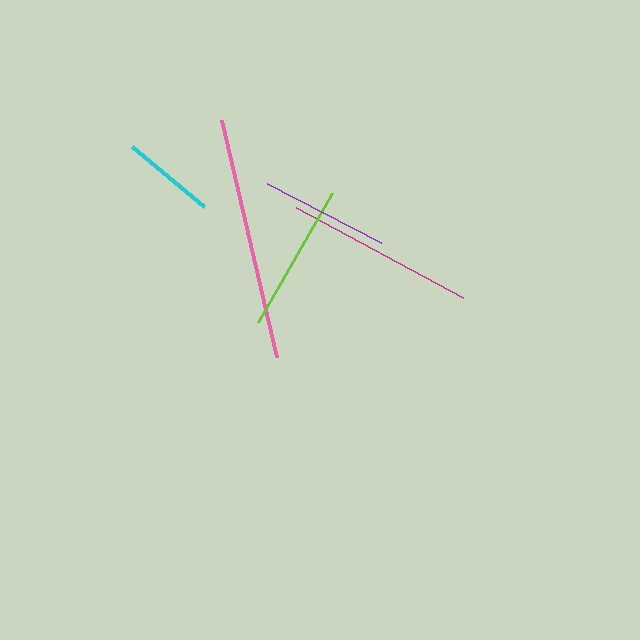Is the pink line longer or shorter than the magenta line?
The pink line is longer than the magenta line.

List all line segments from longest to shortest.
From longest to shortest: pink, magenta, lime, purple, cyan.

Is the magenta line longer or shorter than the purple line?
The magenta line is longer than the purple line.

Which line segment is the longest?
The pink line is the longest at approximately 244 pixels.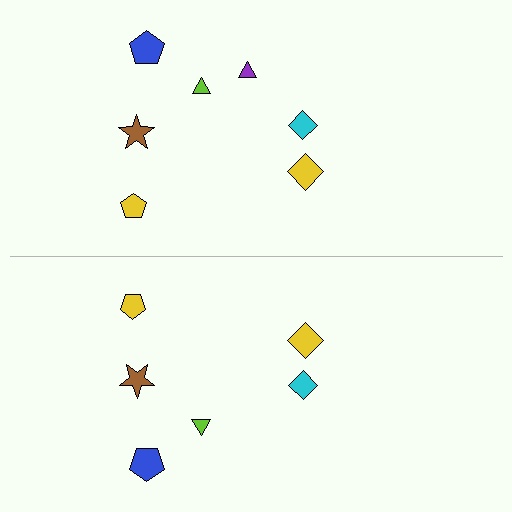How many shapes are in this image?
There are 13 shapes in this image.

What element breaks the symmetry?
A purple triangle is missing from the bottom side.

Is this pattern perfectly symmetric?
No, the pattern is not perfectly symmetric. A purple triangle is missing from the bottom side.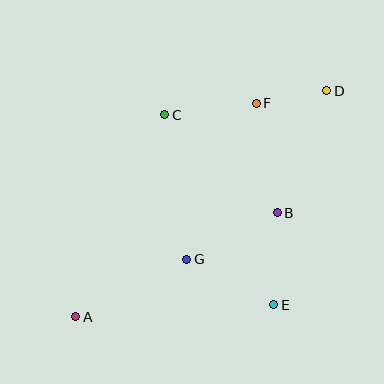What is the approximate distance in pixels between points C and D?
The distance between C and D is approximately 164 pixels.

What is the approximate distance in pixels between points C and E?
The distance between C and E is approximately 219 pixels.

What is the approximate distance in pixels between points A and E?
The distance between A and E is approximately 198 pixels.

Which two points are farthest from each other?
Points A and D are farthest from each other.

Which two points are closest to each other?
Points D and F are closest to each other.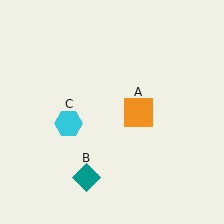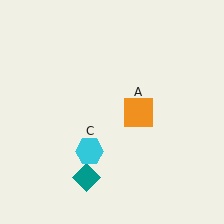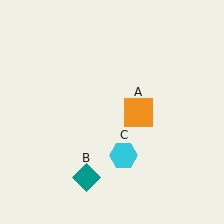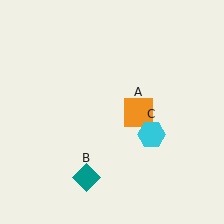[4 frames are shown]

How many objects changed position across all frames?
1 object changed position: cyan hexagon (object C).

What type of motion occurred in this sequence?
The cyan hexagon (object C) rotated counterclockwise around the center of the scene.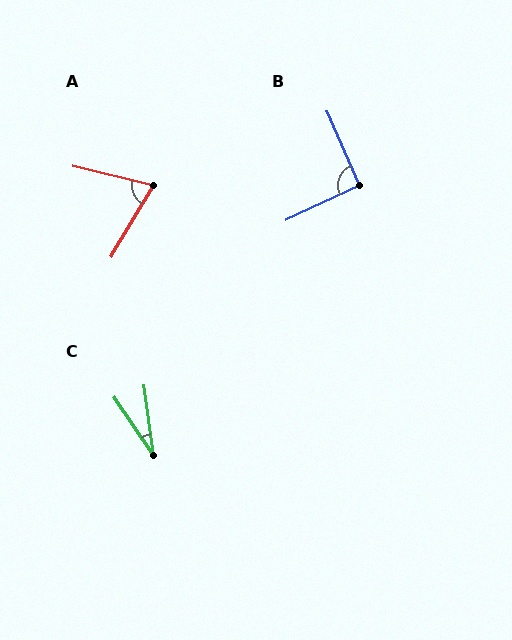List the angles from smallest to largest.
C (27°), A (73°), B (92°).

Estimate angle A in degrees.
Approximately 73 degrees.